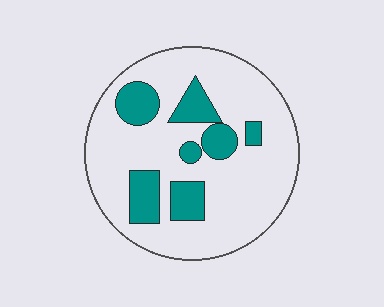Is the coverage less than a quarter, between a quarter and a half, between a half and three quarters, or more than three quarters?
Less than a quarter.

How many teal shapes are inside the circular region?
7.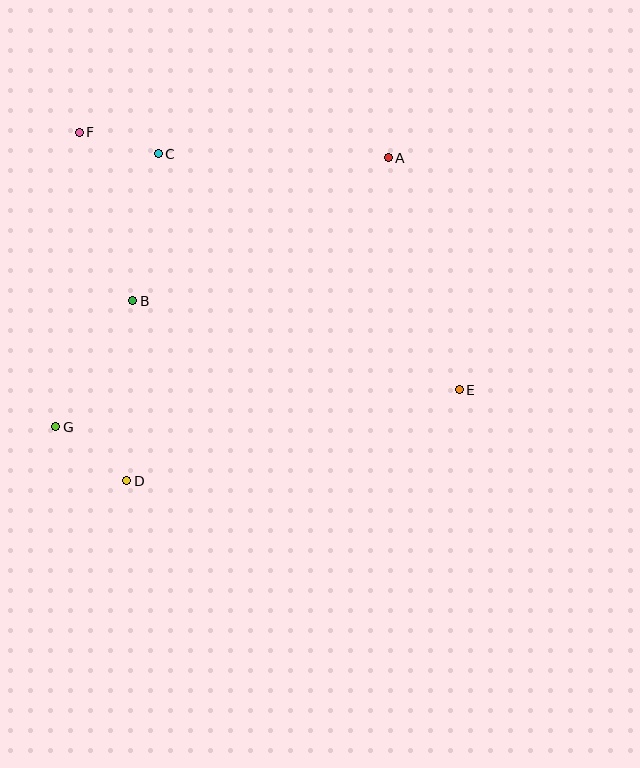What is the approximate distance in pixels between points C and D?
The distance between C and D is approximately 328 pixels.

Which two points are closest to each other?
Points C and F are closest to each other.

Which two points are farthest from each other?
Points E and F are farthest from each other.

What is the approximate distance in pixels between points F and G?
The distance between F and G is approximately 295 pixels.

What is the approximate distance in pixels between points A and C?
The distance between A and C is approximately 230 pixels.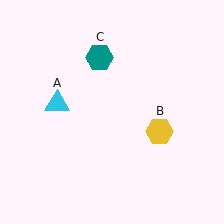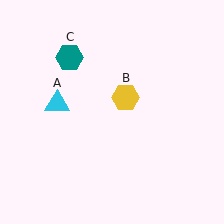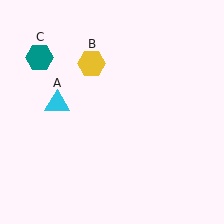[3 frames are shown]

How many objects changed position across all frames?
2 objects changed position: yellow hexagon (object B), teal hexagon (object C).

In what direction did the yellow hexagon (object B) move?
The yellow hexagon (object B) moved up and to the left.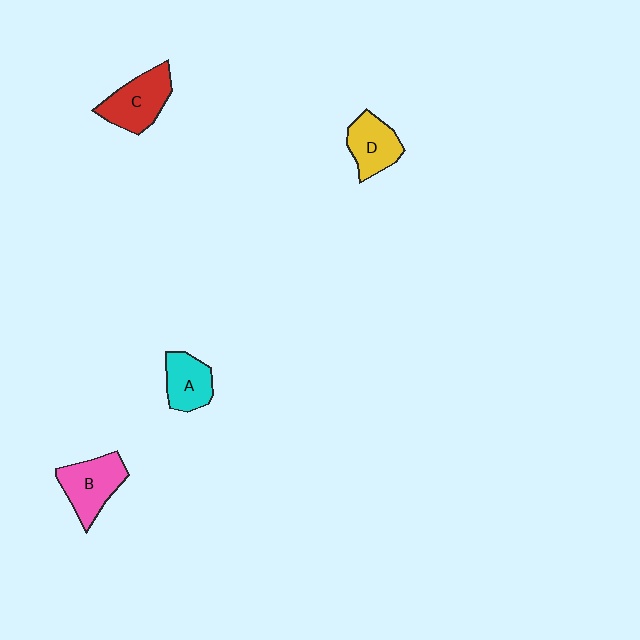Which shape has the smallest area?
Shape A (cyan).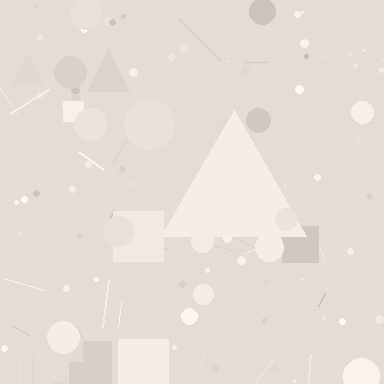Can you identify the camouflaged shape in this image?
The camouflaged shape is a triangle.